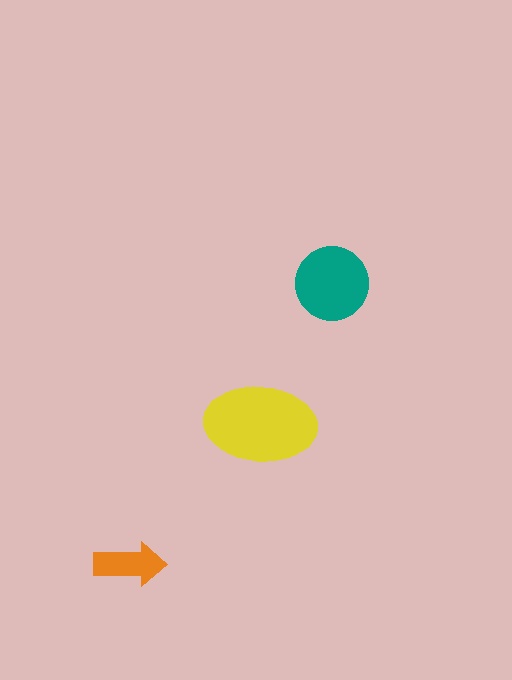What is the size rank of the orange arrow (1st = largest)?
3rd.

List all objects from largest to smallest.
The yellow ellipse, the teal circle, the orange arrow.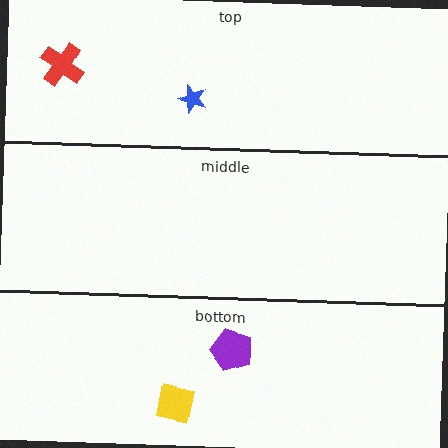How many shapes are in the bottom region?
2.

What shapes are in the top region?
The blue star, the red cross.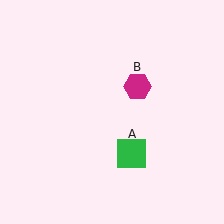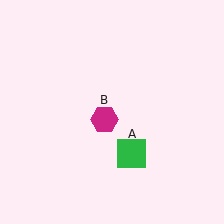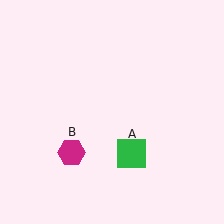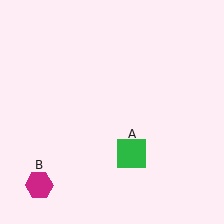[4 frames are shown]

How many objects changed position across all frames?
1 object changed position: magenta hexagon (object B).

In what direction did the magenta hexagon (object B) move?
The magenta hexagon (object B) moved down and to the left.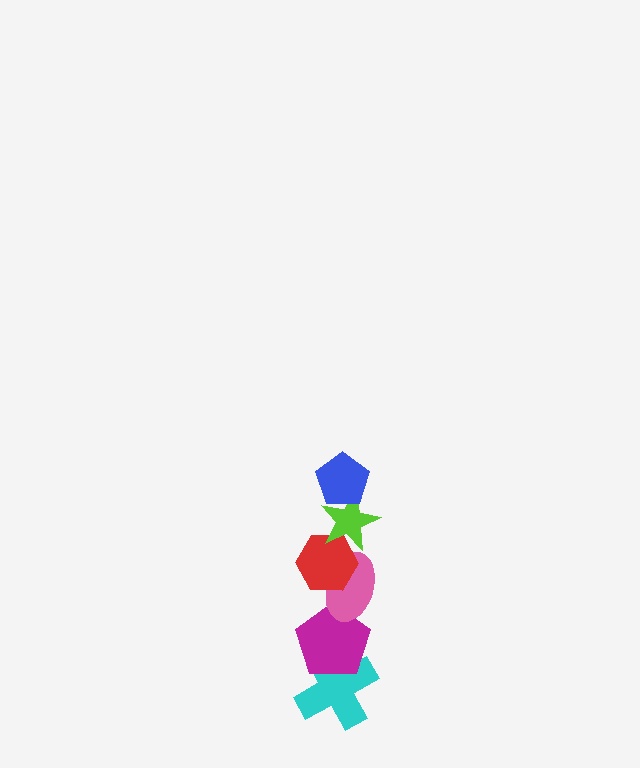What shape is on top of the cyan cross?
The magenta pentagon is on top of the cyan cross.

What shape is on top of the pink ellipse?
The red hexagon is on top of the pink ellipse.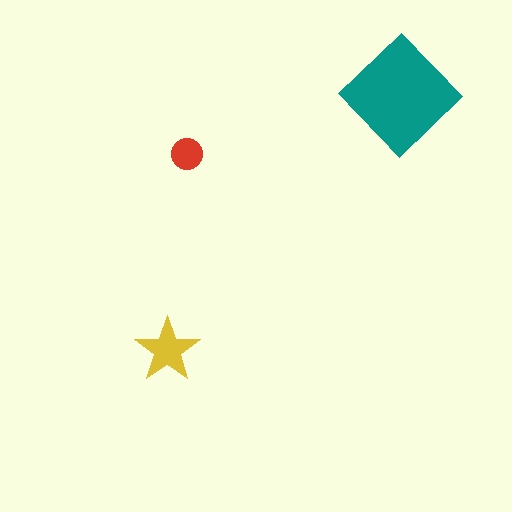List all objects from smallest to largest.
The red circle, the yellow star, the teal diamond.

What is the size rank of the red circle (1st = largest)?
3rd.